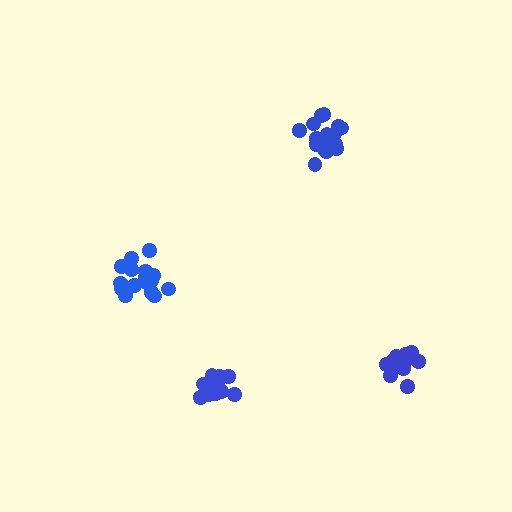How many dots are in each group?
Group 1: 13 dots, Group 2: 17 dots, Group 3: 12 dots, Group 4: 17 dots (59 total).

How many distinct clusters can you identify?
There are 4 distinct clusters.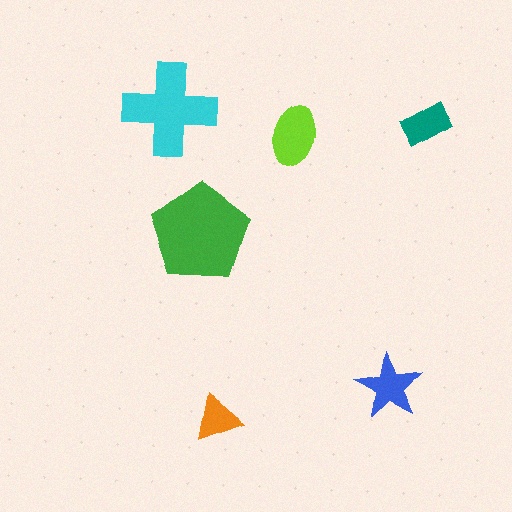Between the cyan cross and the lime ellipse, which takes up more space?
The cyan cross.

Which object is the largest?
The green pentagon.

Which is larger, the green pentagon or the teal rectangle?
The green pentagon.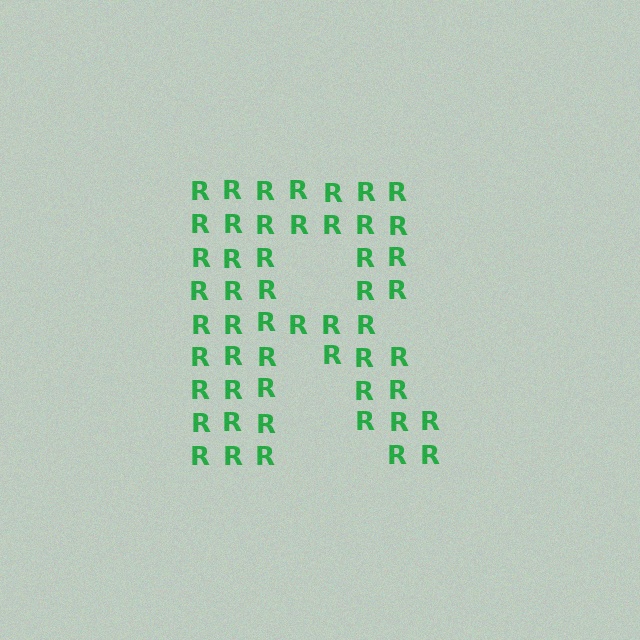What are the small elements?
The small elements are letter R's.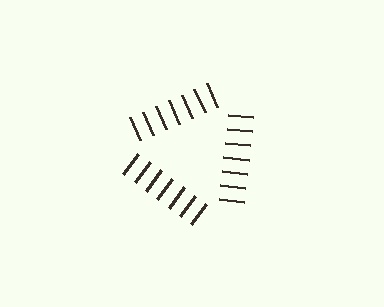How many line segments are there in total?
21 — 7 along each of the 3 edges.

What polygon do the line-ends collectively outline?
An illusory triangle — the line segments terminate on its edges but no continuous stroke is drawn.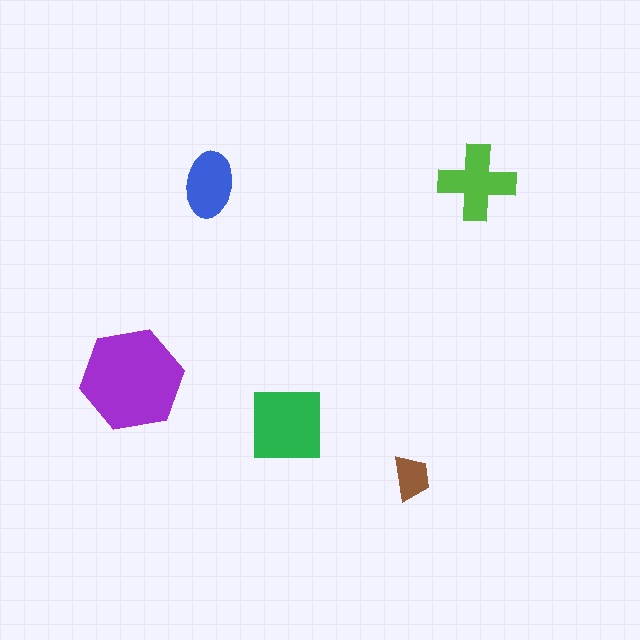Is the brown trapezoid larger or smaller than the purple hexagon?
Smaller.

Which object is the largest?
The purple hexagon.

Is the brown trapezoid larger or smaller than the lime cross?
Smaller.